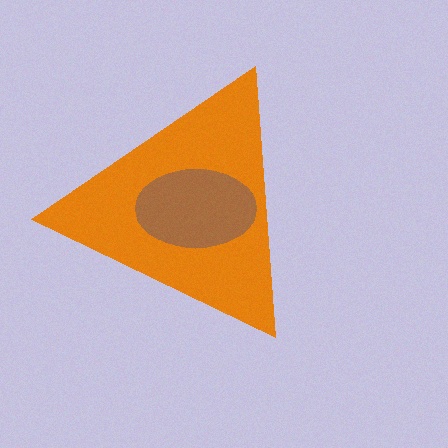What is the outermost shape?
The orange triangle.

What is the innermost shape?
The brown ellipse.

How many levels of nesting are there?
2.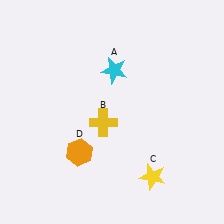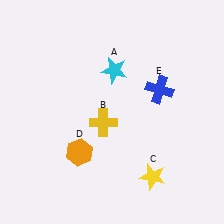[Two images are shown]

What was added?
A blue cross (E) was added in Image 2.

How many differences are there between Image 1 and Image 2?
There is 1 difference between the two images.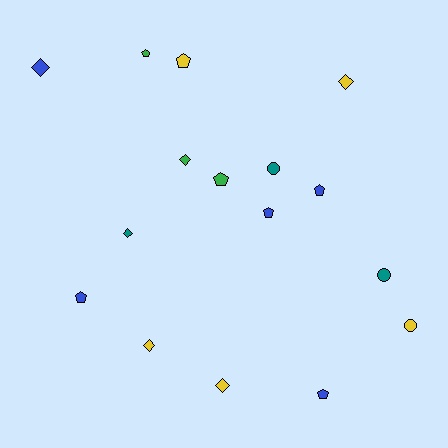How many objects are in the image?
There are 16 objects.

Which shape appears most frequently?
Pentagon, with 7 objects.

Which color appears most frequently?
Blue, with 5 objects.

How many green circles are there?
There are no green circles.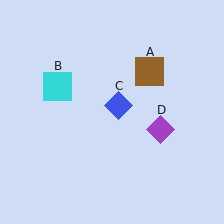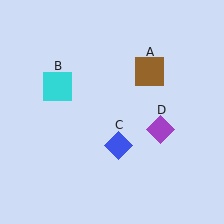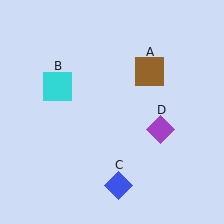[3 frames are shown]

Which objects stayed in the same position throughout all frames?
Brown square (object A) and cyan square (object B) and purple diamond (object D) remained stationary.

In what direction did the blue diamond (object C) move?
The blue diamond (object C) moved down.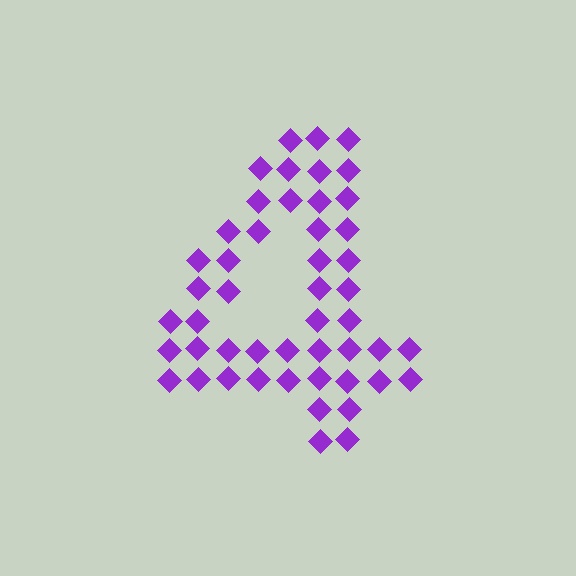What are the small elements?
The small elements are diamonds.